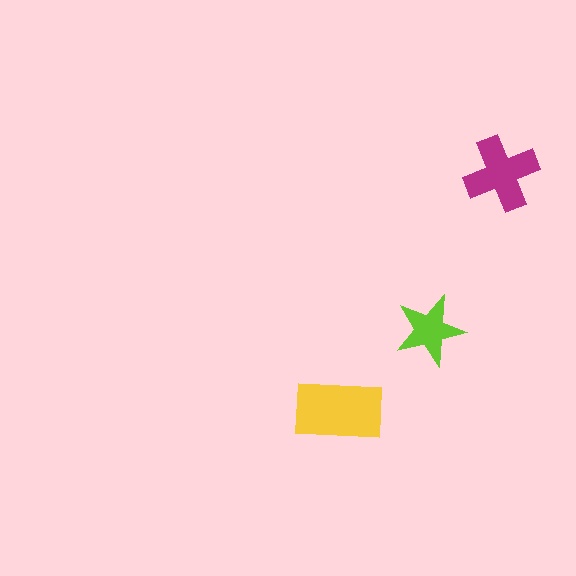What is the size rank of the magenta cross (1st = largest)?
2nd.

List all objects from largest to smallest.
The yellow rectangle, the magenta cross, the lime star.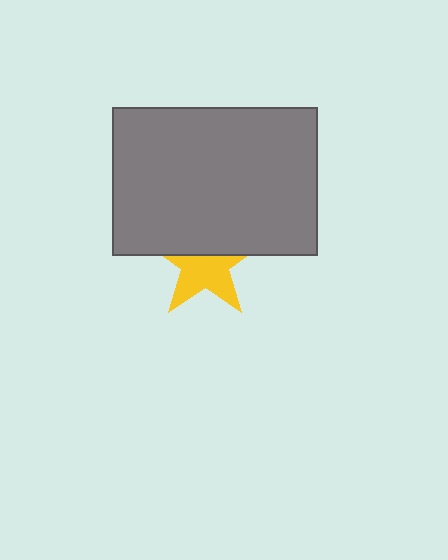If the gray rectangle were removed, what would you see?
You would see the complete yellow star.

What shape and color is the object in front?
The object in front is a gray rectangle.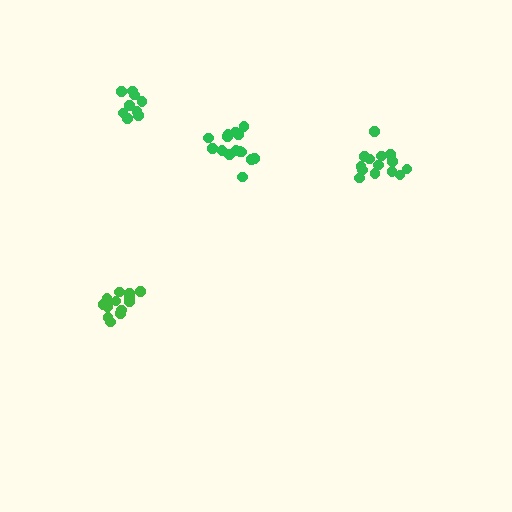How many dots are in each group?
Group 1: 9 dots, Group 2: 14 dots, Group 3: 15 dots, Group 4: 14 dots (52 total).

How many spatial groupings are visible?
There are 4 spatial groupings.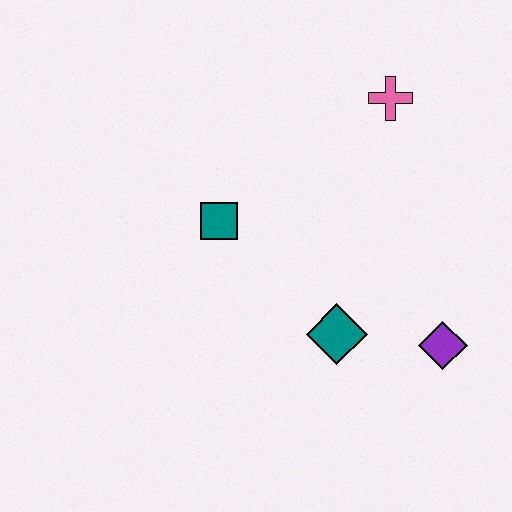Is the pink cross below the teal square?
No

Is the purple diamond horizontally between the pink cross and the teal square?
No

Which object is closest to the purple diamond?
The teal diamond is closest to the purple diamond.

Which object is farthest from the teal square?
The purple diamond is farthest from the teal square.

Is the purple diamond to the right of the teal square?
Yes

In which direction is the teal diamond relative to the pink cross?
The teal diamond is below the pink cross.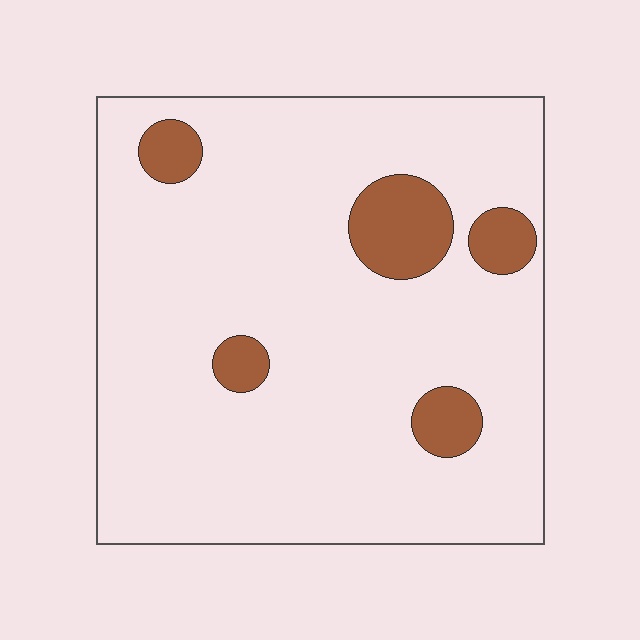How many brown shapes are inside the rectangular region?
5.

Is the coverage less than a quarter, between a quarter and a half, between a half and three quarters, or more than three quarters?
Less than a quarter.